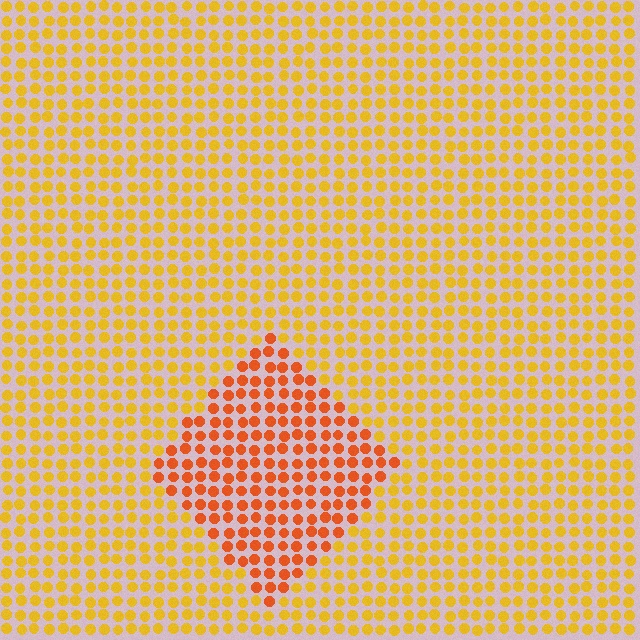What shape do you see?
I see a diamond.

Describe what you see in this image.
The image is filled with small yellow elements in a uniform arrangement. A diamond-shaped region is visible where the elements are tinted to a slightly different hue, forming a subtle color boundary.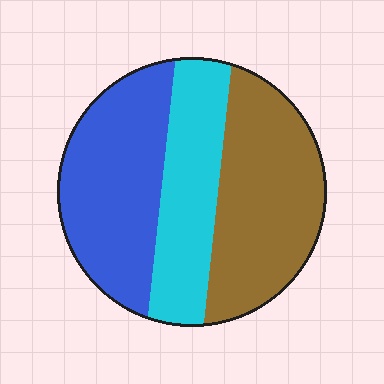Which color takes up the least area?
Cyan, at roughly 25%.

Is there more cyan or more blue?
Blue.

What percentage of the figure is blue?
Blue covers roughly 35% of the figure.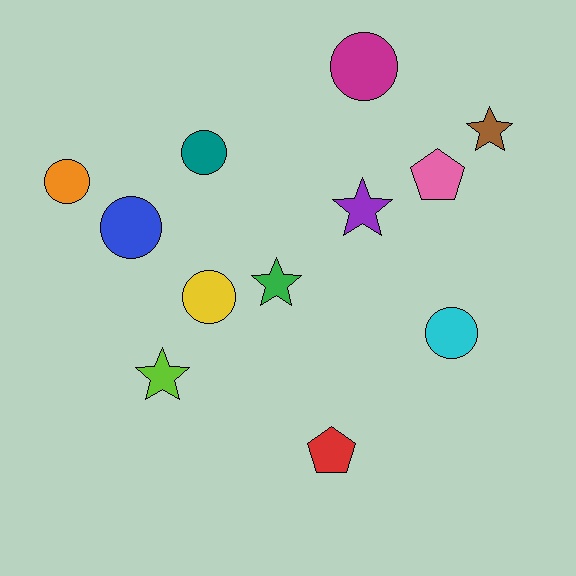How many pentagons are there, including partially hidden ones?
There are 2 pentagons.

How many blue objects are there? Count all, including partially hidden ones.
There is 1 blue object.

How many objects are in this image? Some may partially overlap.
There are 12 objects.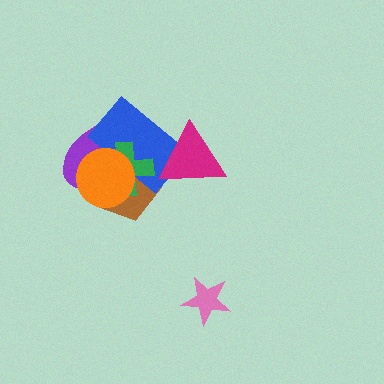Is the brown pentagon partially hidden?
Yes, it is partially covered by another shape.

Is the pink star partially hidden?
No, no other shape covers it.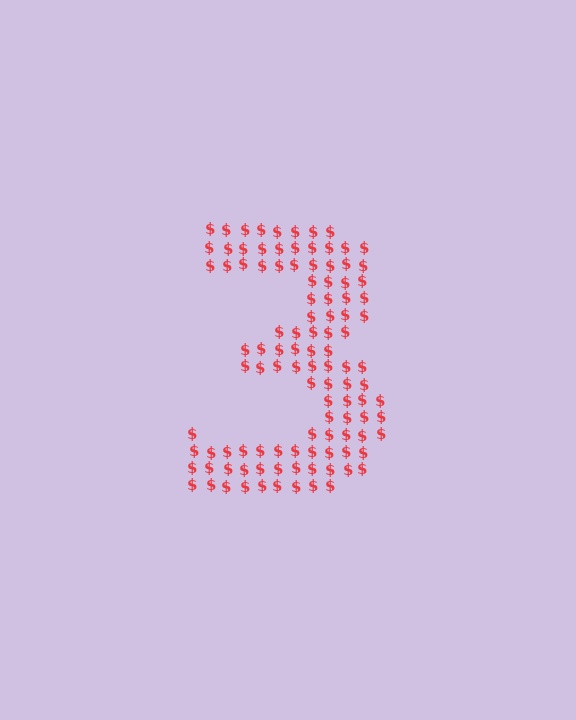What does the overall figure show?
The overall figure shows the digit 3.